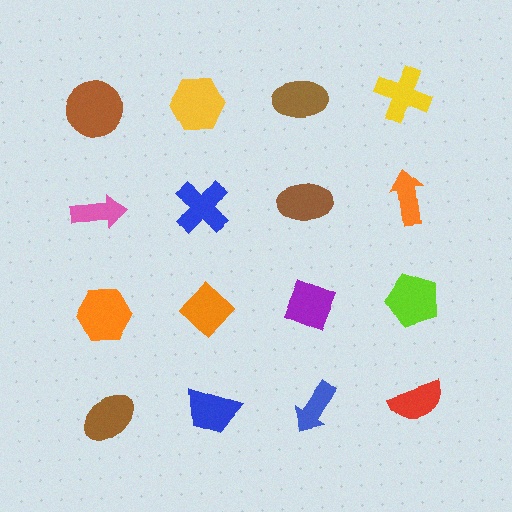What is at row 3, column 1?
An orange hexagon.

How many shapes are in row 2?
4 shapes.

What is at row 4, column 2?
A blue trapezoid.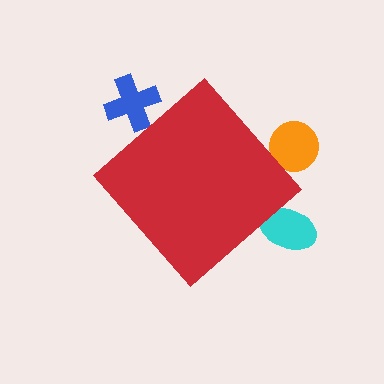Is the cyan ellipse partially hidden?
Yes, the cyan ellipse is partially hidden behind the red diamond.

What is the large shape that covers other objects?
A red diamond.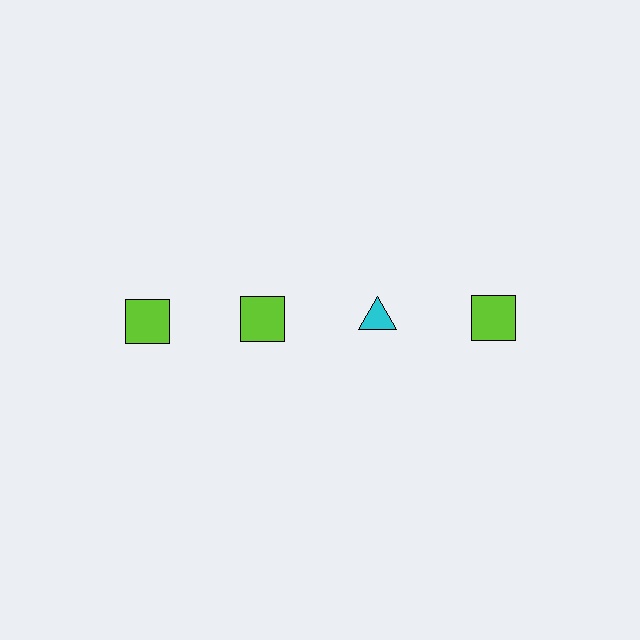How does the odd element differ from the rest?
It differs in both color (cyan instead of lime) and shape (triangle instead of square).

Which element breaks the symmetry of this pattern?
The cyan triangle in the top row, center column breaks the symmetry. All other shapes are lime squares.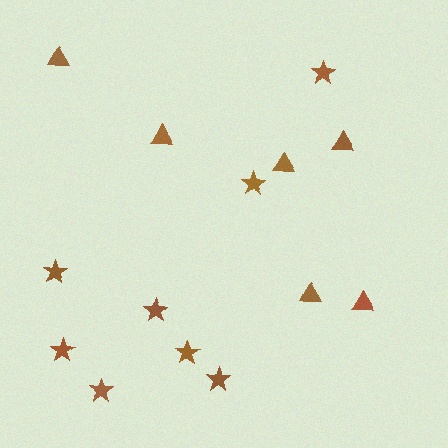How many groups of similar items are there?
There are 2 groups: one group of stars (8) and one group of triangles (6).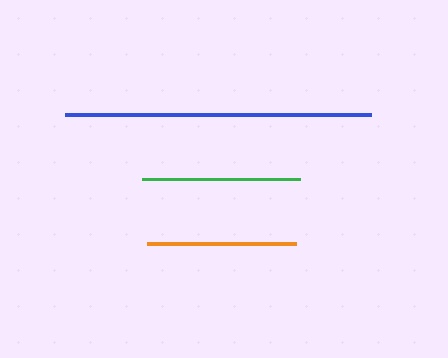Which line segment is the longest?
The blue line is the longest at approximately 306 pixels.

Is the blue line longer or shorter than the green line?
The blue line is longer than the green line.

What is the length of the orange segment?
The orange segment is approximately 149 pixels long.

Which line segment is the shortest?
The orange line is the shortest at approximately 149 pixels.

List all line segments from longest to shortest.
From longest to shortest: blue, green, orange.